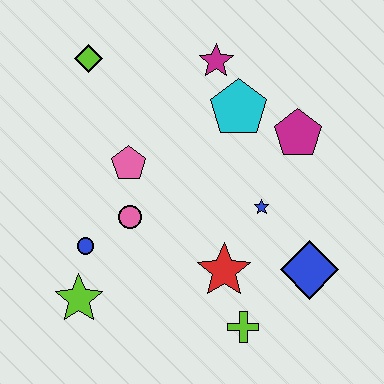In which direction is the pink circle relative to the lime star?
The pink circle is above the lime star.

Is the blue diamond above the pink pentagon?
No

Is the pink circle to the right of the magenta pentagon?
No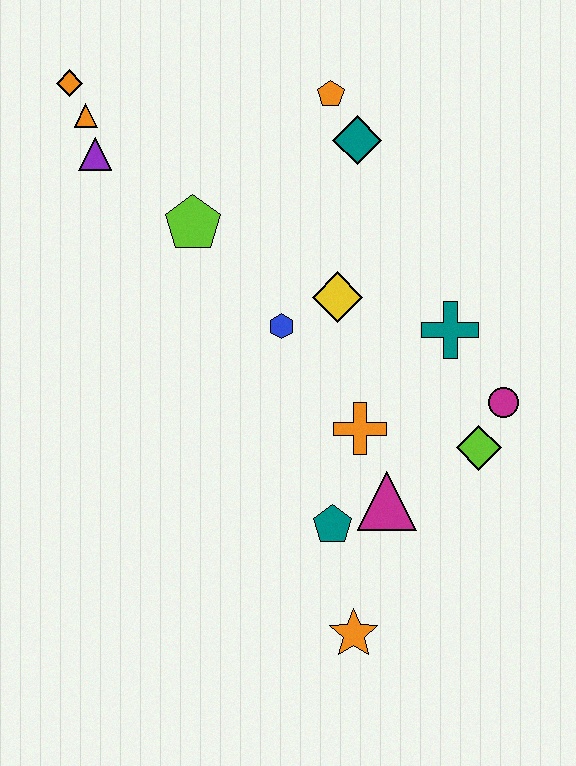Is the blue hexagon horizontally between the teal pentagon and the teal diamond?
No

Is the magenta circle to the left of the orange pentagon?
No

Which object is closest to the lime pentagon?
The purple triangle is closest to the lime pentagon.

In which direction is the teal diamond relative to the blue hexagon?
The teal diamond is above the blue hexagon.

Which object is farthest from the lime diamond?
The orange diamond is farthest from the lime diamond.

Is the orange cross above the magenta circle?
No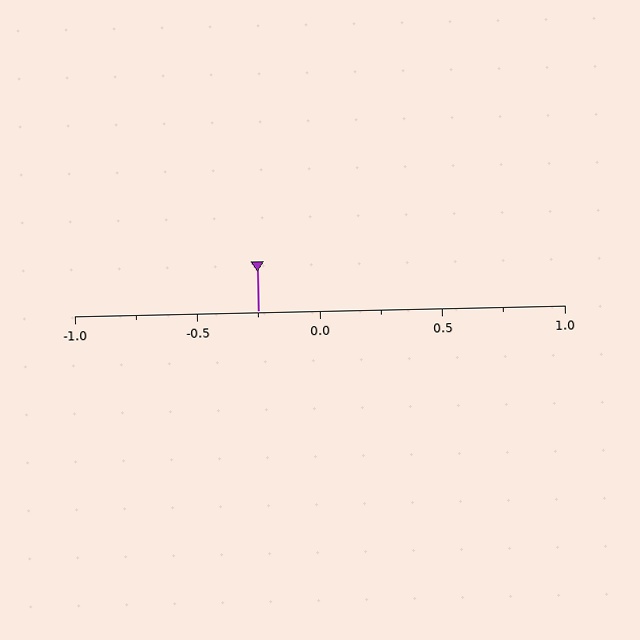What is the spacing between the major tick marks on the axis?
The major ticks are spaced 0.5 apart.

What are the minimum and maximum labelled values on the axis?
The axis runs from -1.0 to 1.0.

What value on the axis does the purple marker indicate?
The marker indicates approximately -0.25.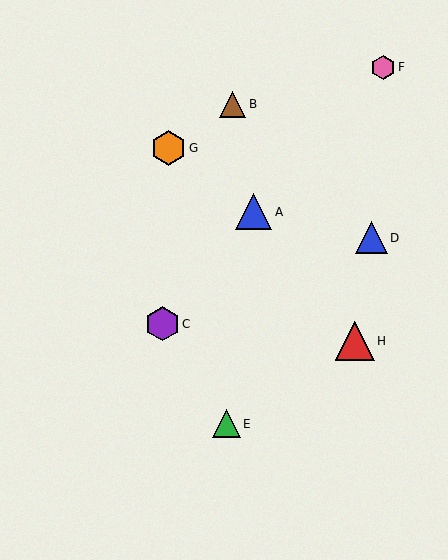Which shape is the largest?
The red triangle (labeled H) is the largest.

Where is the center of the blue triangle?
The center of the blue triangle is at (254, 212).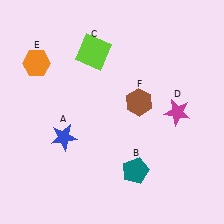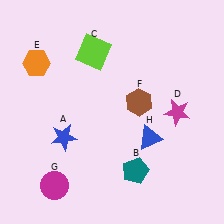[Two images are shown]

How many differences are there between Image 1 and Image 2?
There are 2 differences between the two images.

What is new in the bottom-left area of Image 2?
A magenta circle (G) was added in the bottom-left area of Image 2.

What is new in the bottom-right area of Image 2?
A blue triangle (H) was added in the bottom-right area of Image 2.